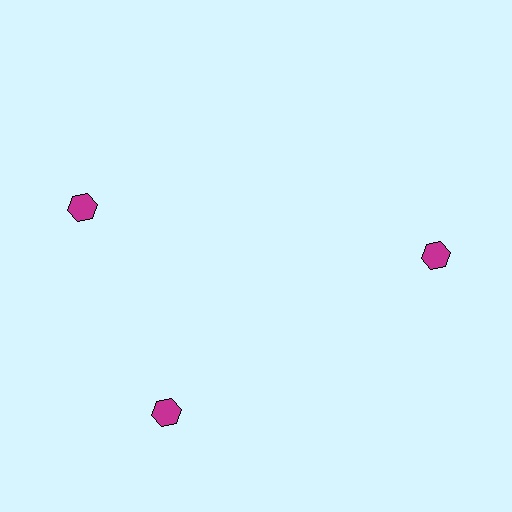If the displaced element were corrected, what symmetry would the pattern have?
It would have 3-fold rotational symmetry — the pattern would map onto itself every 120 degrees.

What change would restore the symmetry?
The symmetry would be restored by rotating it back into even spacing with its neighbors so that all 3 hexagons sit at equal angles and equal distance from the center.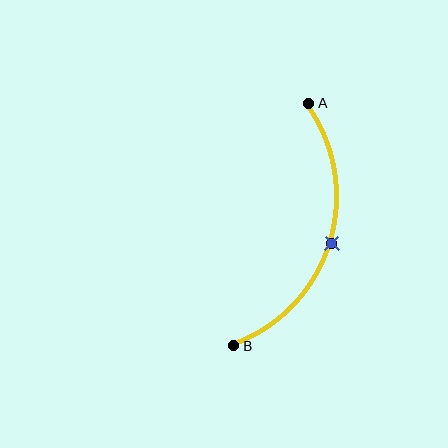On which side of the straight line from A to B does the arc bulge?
The arc bulges to the right of the straight line connecting A and B.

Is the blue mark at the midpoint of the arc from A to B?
Yes. The blue mark lies on the arc at equal arc-length from both A and B — it is the arc midpoint.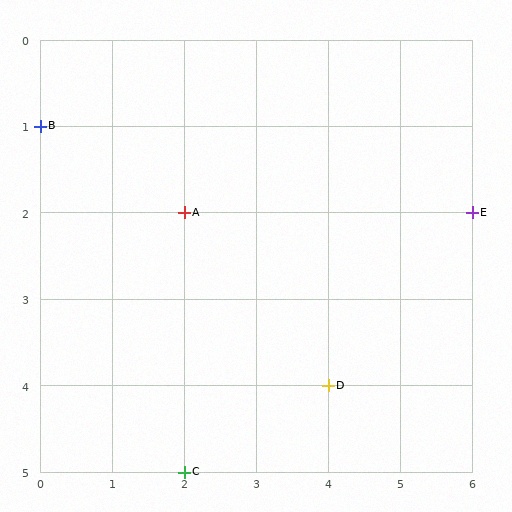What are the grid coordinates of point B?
Point B is at grid coordinates (0, 1).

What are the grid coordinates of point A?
Point A is at grid coordinates (2, 2).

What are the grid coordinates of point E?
Point E is at grid coordinates (6, 2).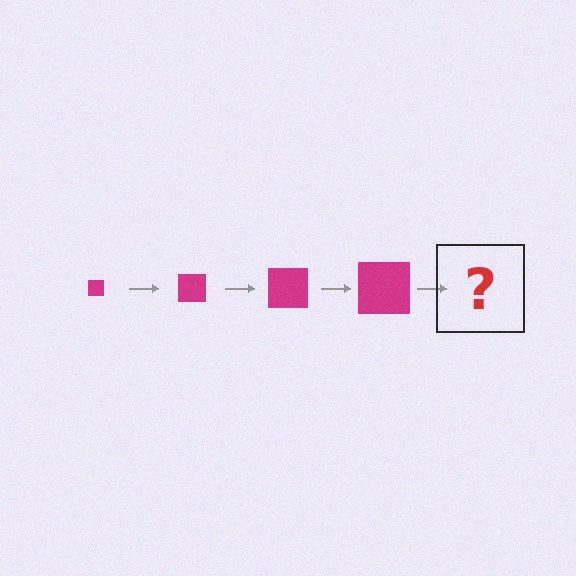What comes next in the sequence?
The next element should be a magenta square, larger than the previous one.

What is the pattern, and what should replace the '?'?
The pattern is that the square gets progressively larger each step. The '?' should be a magenta square, larger than the previous one.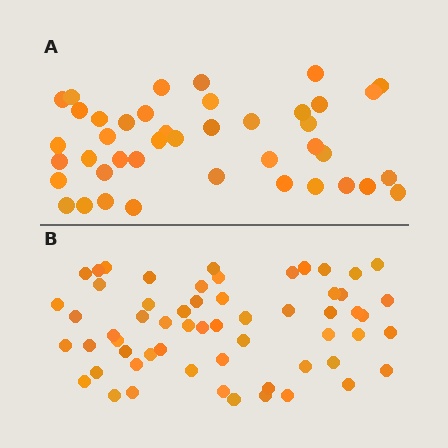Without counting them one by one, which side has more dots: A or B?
Region B (the bottom region) has more dots.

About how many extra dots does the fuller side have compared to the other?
Region B has approximately 15 more dots than region A.